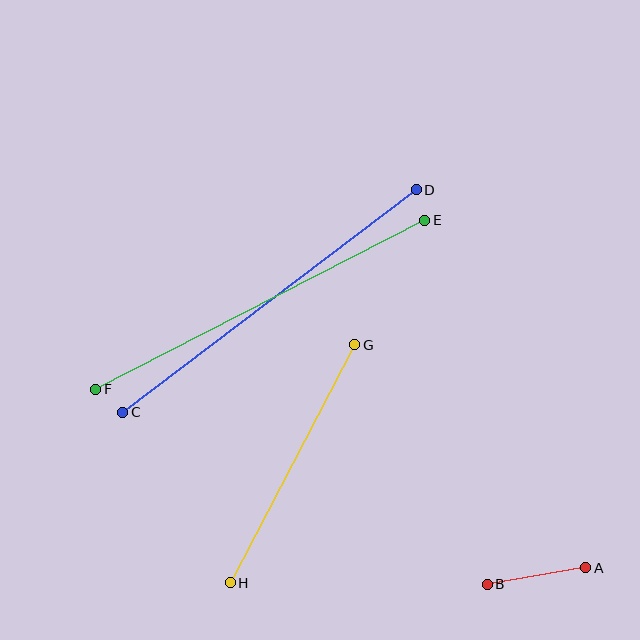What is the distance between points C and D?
The distance is approximately 368 pixels.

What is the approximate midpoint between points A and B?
The midpoint is at approximately (536, 576) pixels.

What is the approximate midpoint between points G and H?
The midpoint is at approximately (293, 464) pixels.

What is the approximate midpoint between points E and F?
The midpoint is at approximately (260, 305) pixels.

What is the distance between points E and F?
The distance is approximately 370 pixels.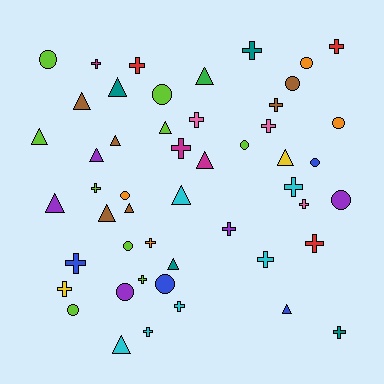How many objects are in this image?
There are 50 objects.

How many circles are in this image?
There are 13 circles.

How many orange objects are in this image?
There are 4 orange objects.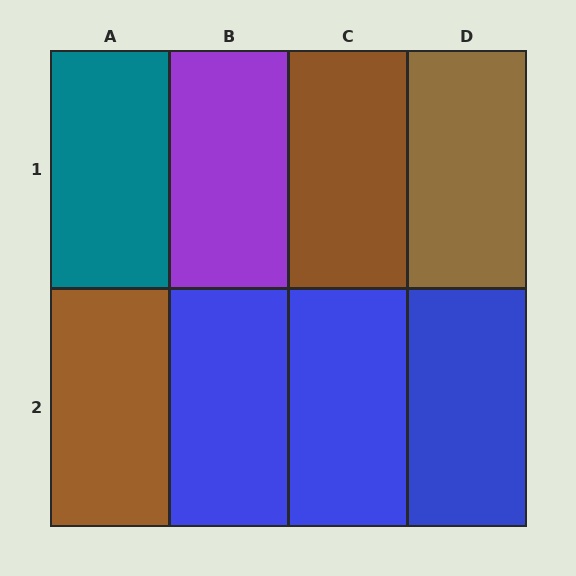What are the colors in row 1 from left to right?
Teal, purple, brown, brown.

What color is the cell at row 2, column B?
Blue.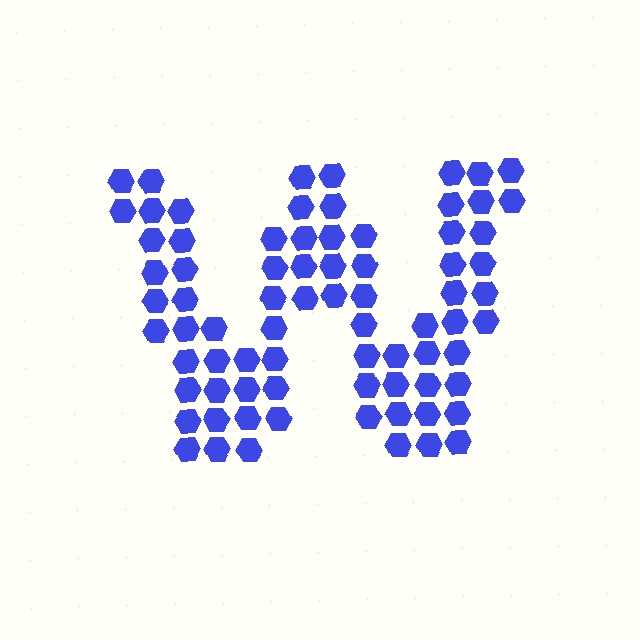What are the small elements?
The small elements are hexagons.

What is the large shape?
The large shape is the letter W.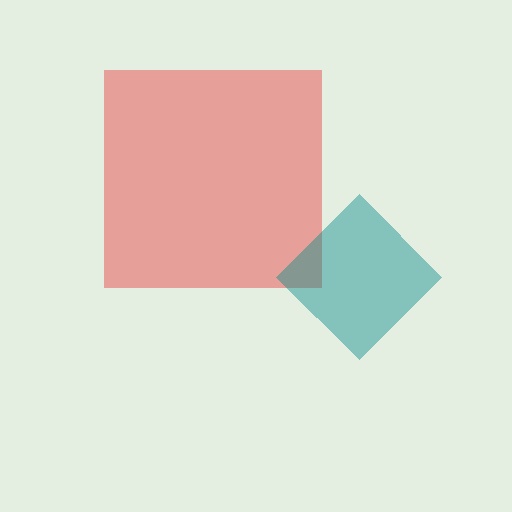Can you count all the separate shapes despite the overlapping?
Yes, there are 2 separate shapes.